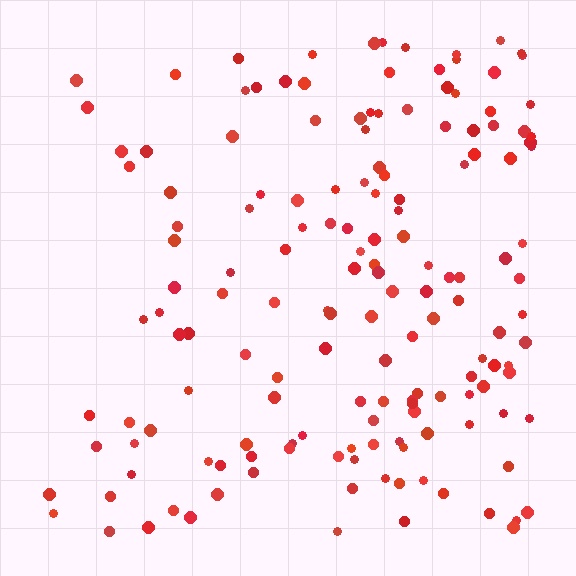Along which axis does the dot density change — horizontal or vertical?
Horizontal.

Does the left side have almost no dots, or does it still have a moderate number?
Still a moderate number, just noticeably fewer than the right.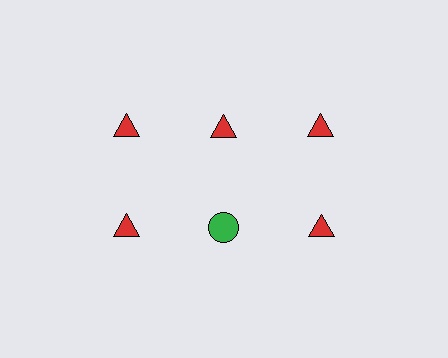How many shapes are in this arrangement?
There are 6 shapes arranged in a grid pattern.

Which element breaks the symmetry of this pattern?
The green circle in the second row, second from left column breaks the symmetry. All other shapes are red triangles.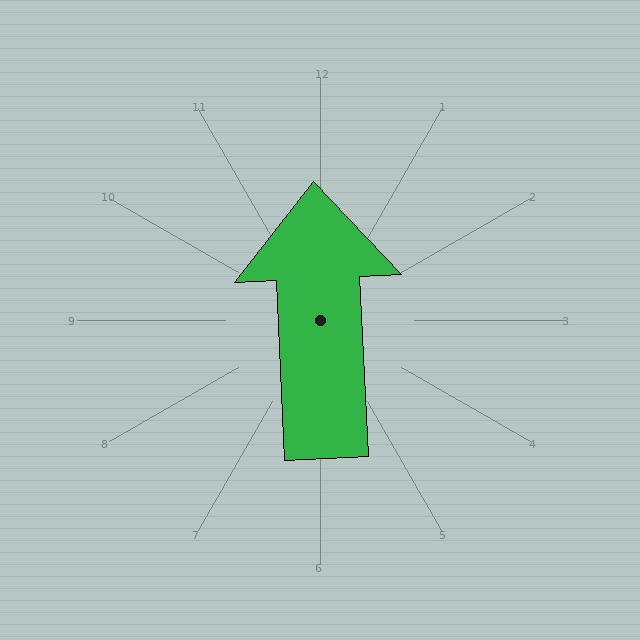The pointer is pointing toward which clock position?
Roughly 12 o'clock.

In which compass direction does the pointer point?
North.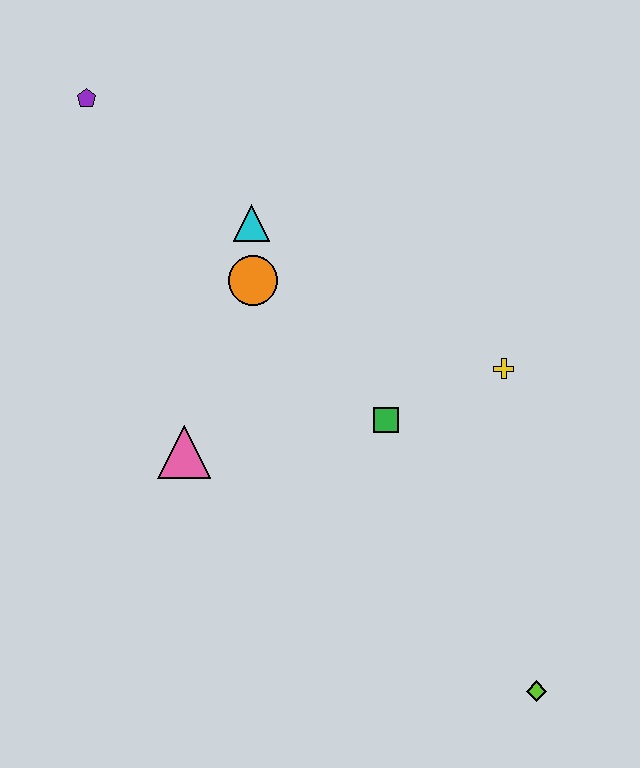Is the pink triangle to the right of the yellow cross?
No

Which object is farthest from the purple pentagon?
The lime diamond is farthest from the purple pentagon.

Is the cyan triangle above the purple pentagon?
No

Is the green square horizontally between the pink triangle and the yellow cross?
Yes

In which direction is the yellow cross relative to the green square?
The yellow cross is to the right of the green square.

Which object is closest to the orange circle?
The cyan triangle is closest to the orange circle.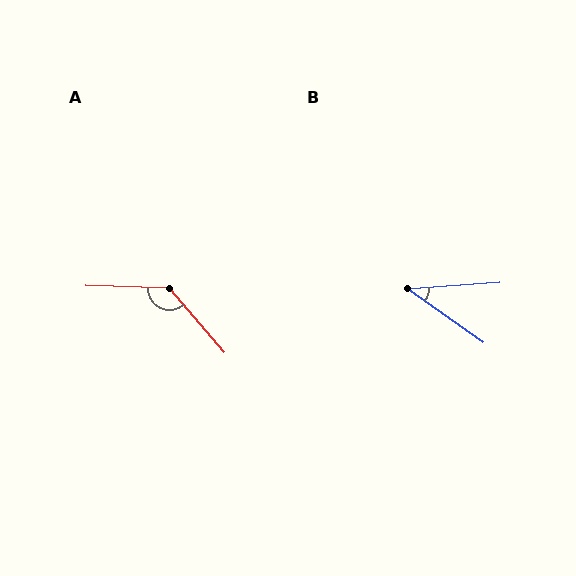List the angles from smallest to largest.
B (39°), A (132°).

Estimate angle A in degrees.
Approximately 132 degrees.